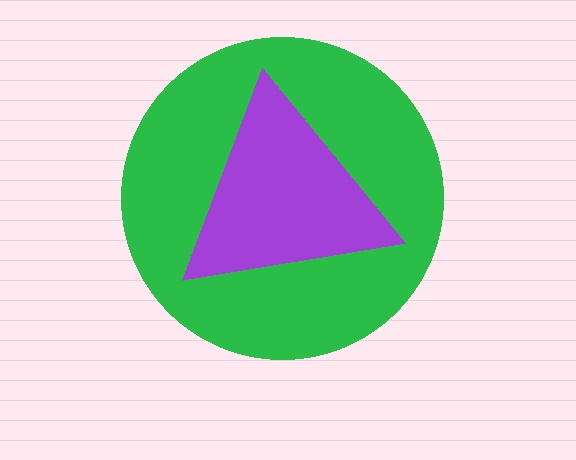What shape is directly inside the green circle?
The purple triangle.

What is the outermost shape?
The green circle.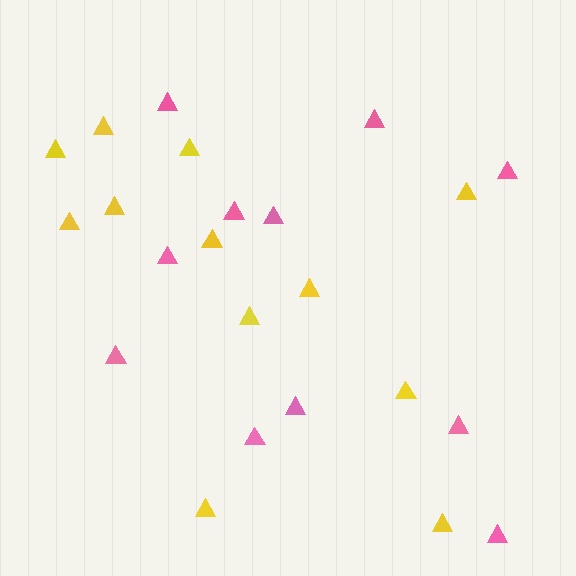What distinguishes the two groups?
There are 2 groups: one group of yellow triangles (12) and one group of pink triangles (11).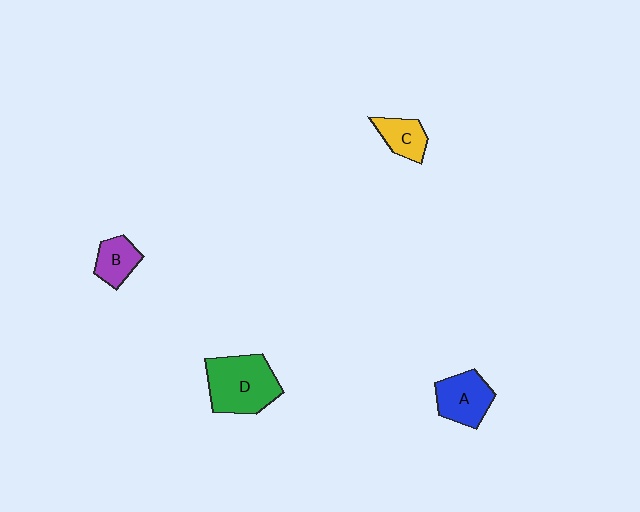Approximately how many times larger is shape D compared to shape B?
Approximately 2.2 times.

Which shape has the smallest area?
Shape B (purple).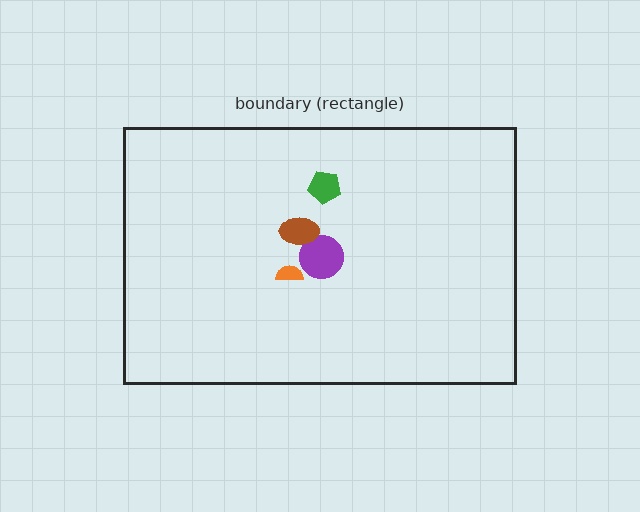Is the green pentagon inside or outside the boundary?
Inside.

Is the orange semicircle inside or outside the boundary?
Inside.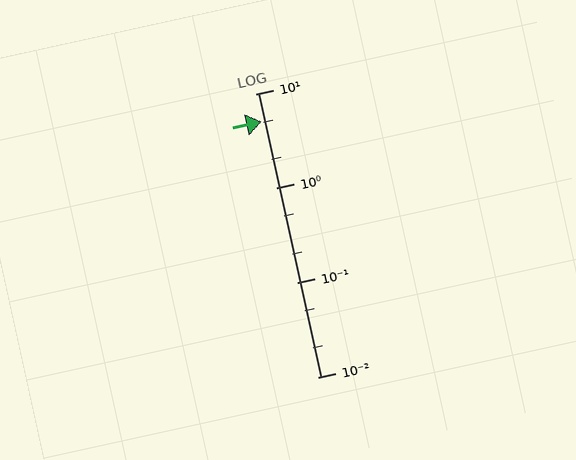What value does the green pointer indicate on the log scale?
The pointer indicates approximately 5.1.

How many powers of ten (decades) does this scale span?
The scale spans 3 decades, from 0.01 to 10.